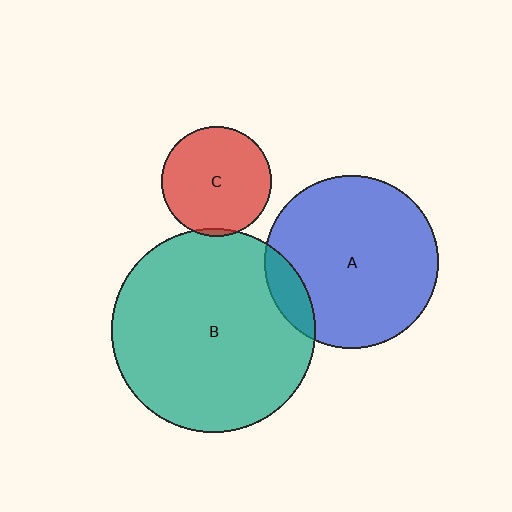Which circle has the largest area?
Circle B (teal).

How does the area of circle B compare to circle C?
Approximately 3.4 times.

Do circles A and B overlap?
Yes.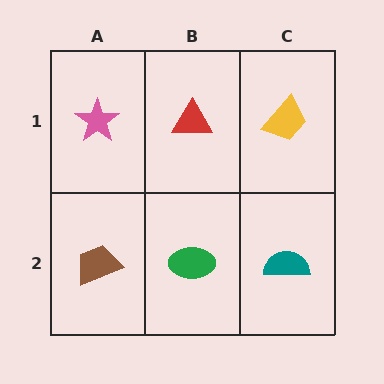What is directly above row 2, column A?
A pink star.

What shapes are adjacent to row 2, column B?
A red triangle (row 1, column B), a brown trapezoid (row 2, column A), a teal semicircle (row 2, column C).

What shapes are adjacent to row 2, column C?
A yellow trapezoid (row 1, column C), a green ellipse (row 2, column B).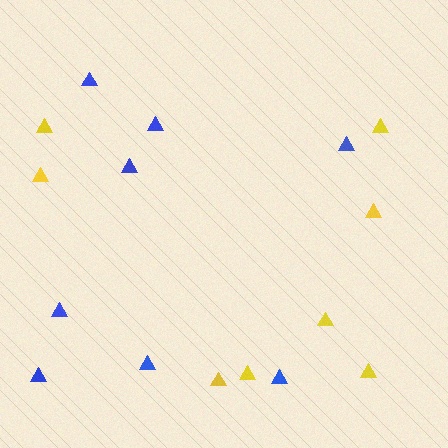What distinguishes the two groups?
There are 2 groups: one group of blue triangles (8) and one group of yellow triangles (8).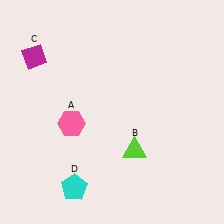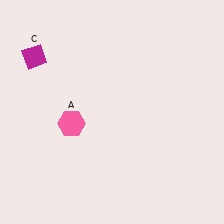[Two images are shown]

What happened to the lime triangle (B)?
The lime triangle (B) was removed in Image 2. It was in the bottom-right area of Image 1.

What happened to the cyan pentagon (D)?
The cyan pentagon (D) was removed in Image 2. It was in the bottom-left area of Image 1.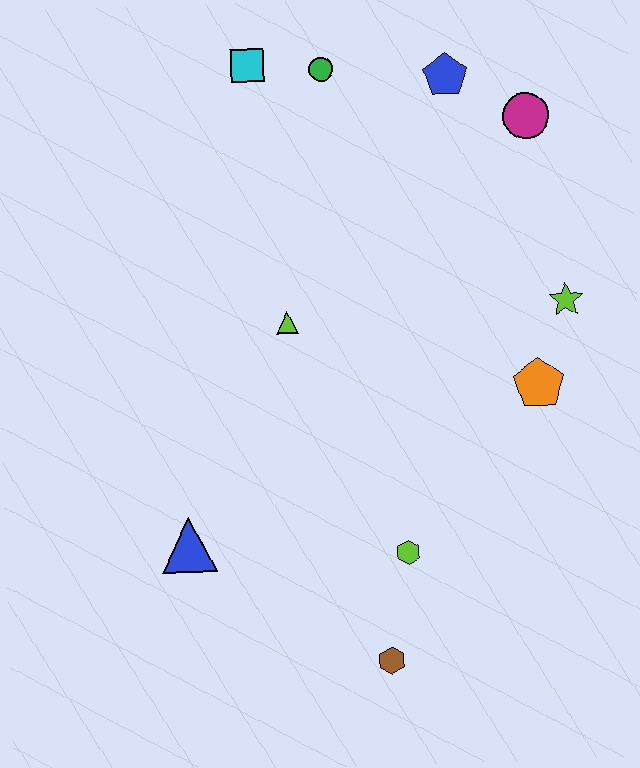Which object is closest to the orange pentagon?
The lime star is closest to the orange pentagon.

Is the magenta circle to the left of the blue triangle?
No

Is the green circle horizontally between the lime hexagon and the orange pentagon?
No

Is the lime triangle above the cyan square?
No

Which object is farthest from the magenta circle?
The brown hexagon is farthest from the magenta circle.